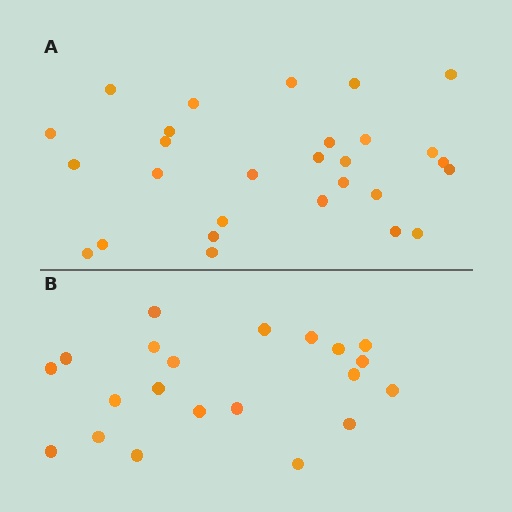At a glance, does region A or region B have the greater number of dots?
Region A (the top region) has more dots.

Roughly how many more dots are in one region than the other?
Region A has roughly 8 or so more dots than region B.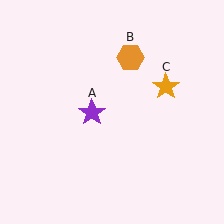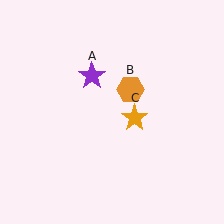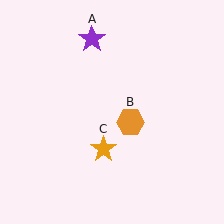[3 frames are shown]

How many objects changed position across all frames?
3 objects changed position: purple star (object A), orange hexagon (object B), orange star (object C).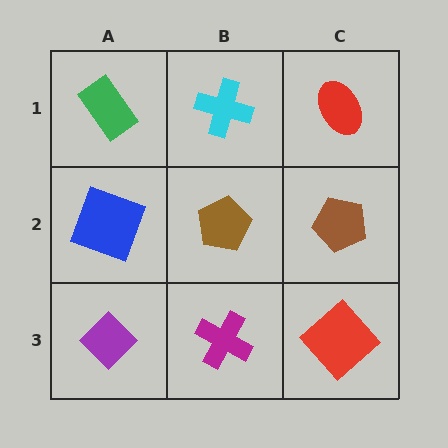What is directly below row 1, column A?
A blue square.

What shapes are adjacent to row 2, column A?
A green rectangle (row 1, column A), a purple diamond (row 3, column A), a brown pentagon (row 2, column B).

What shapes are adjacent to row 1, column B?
A brown pentagon (row 2, column B), a green rectangle (row 1, column A), a red ellipse (row 1, column C).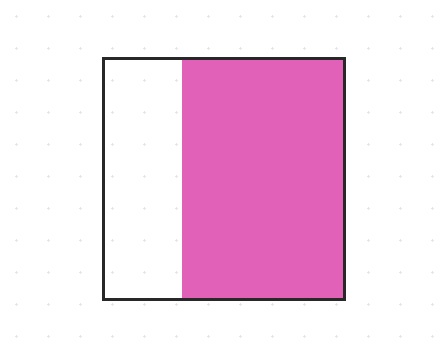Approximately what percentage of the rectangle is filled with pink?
Approximately 65%.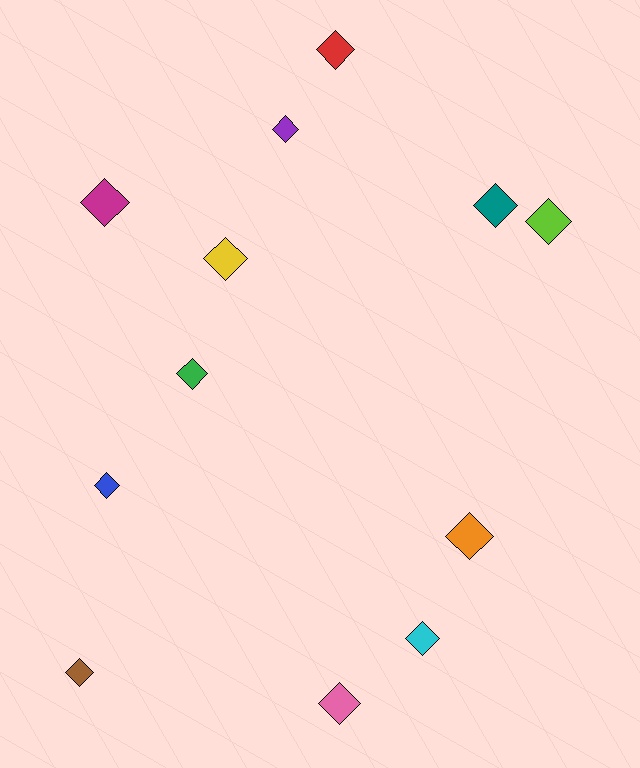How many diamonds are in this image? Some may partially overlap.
There are 12 diamonds.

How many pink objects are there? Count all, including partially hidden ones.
There is 1 pink object.